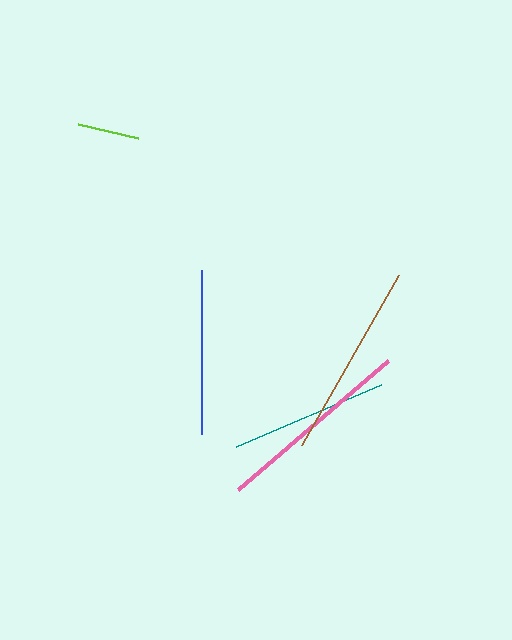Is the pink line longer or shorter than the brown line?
The pink line is longer than the brown line.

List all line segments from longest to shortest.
From longest to shortest: pink, brown, blue, teal, lime.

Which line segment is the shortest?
The lime line is the shortest at approximately 62 pixels.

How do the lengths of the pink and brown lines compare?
The pink and brown lines are approximately the same length.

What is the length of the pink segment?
The pink segment is approximately 197 pixels long.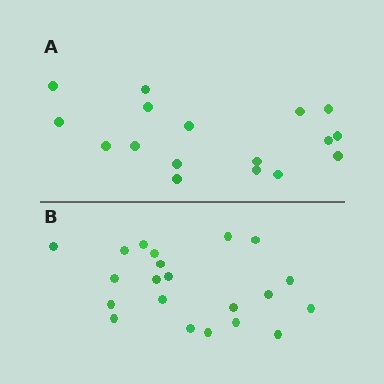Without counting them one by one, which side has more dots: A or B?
Region B (the bottom region) has more dots.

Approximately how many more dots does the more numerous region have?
Region B has about 4 more dots than region A.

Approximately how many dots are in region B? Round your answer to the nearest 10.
About 20 dots. (The exact count is 21, which rounds to 20.)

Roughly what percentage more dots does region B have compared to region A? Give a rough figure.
About 25% more.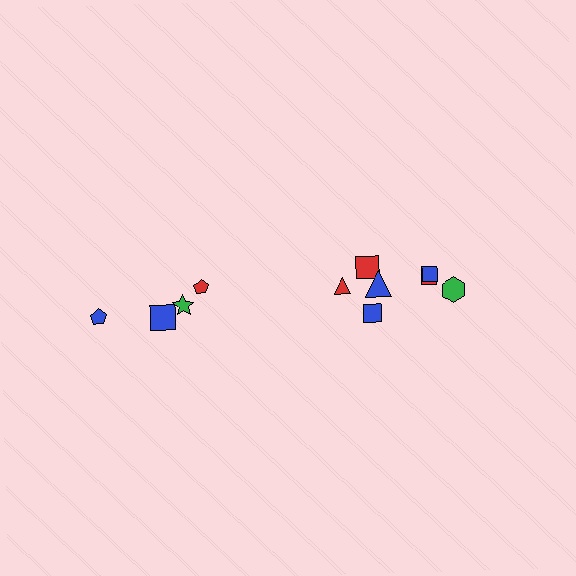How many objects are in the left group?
There are 4 objects.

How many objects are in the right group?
There are 7 objects.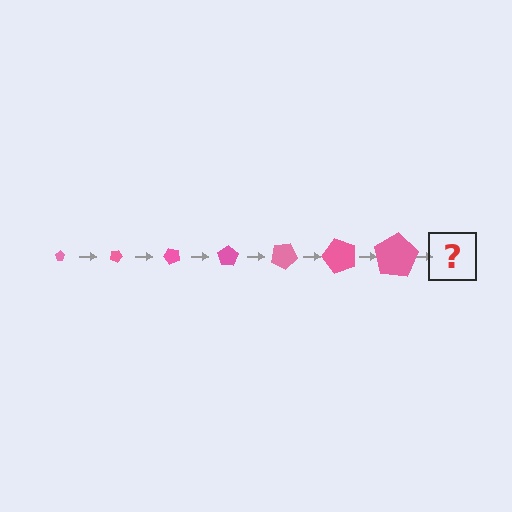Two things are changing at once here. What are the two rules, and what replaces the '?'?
The two rules are that the pentagon grows larger each step and it rotates 25 degrees each step. The '?' should be a pentagon, larger than the previous one and rotated 175 degrees from the start.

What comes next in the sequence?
The next element should be a pentagon, larger than the previous one and rotated 175 degrees from the start.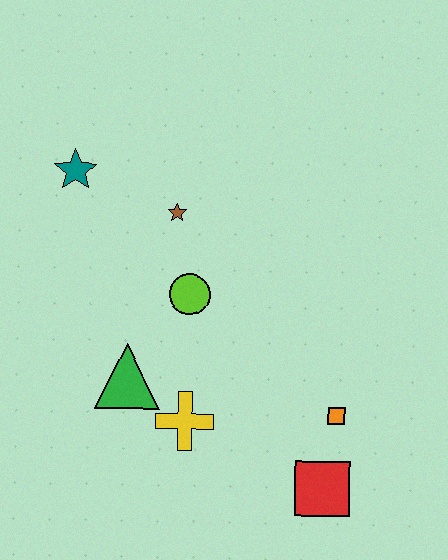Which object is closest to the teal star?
The brown star is closest to the teal star.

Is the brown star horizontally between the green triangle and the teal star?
No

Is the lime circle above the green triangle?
Yes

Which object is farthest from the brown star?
The red square is farthest from the brown star.